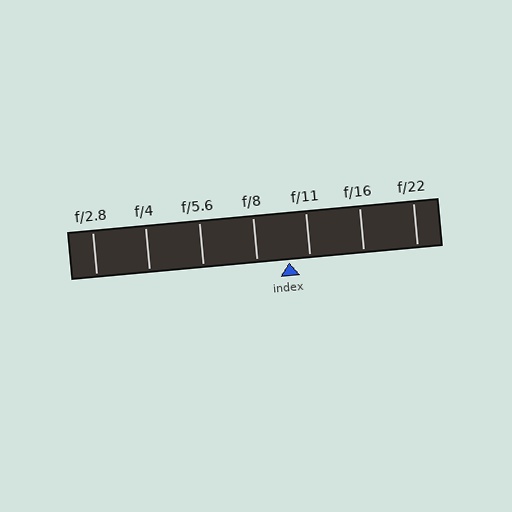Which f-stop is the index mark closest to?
The index mark is closest to f/11.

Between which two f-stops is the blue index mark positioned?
The index mark is between f/8 and f/11.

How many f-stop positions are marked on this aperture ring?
There are 7 f-stop positions marked.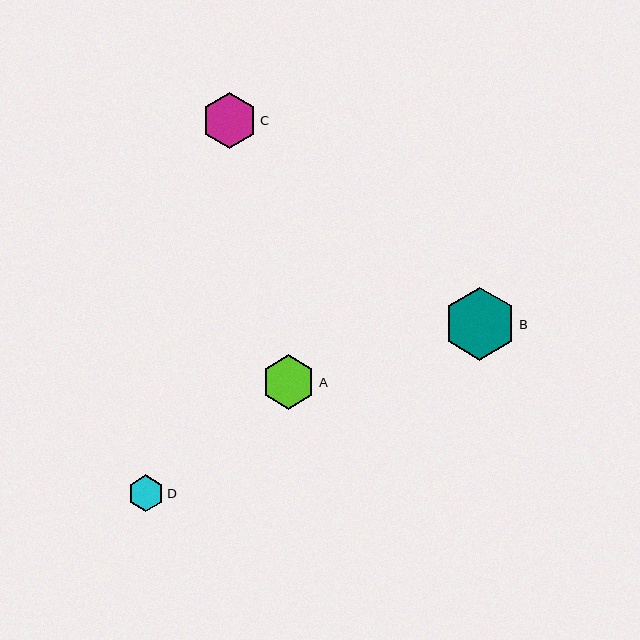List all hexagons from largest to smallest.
From largest to smallest: B, C, A, D.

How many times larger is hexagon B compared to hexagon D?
Hexagon B is approximately 2.0 times the size of hexagon D.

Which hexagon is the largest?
Hexagon B is the largest with a size of approximately 73 pixels.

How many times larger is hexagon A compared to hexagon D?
Hexagon A is approximately 1.5 times the size of hexagon D.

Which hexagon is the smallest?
Hexagon D is the smallest with a size of approximately 36 pixels.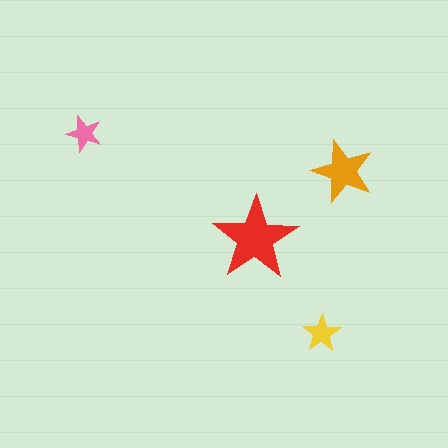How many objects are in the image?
There are 4 objects in the image.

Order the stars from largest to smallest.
the red one, the orange one, the yellow one, the pink one.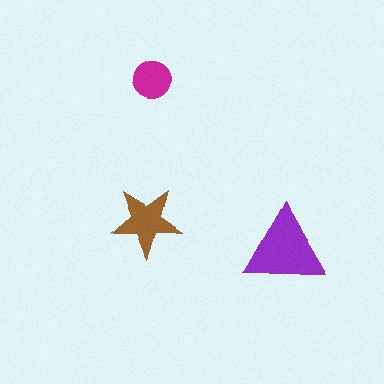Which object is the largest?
The purple triangle.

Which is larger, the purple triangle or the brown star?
The purple triangle.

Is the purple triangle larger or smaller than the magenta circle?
Larger.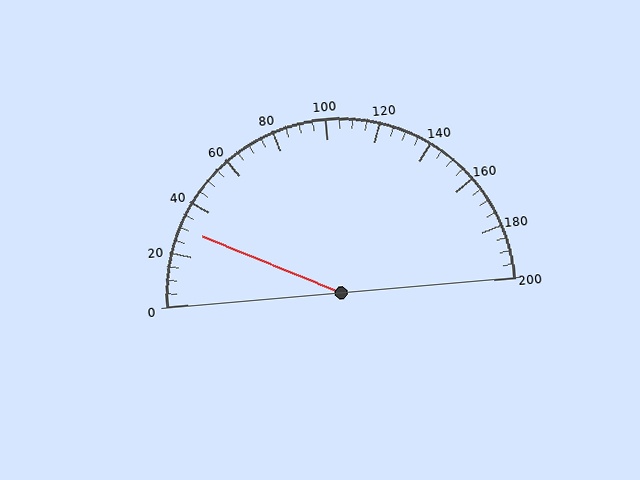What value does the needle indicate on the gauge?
The needle indicates approximately 30.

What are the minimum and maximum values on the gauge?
The gauge ranges from 0 to 200.